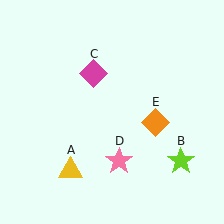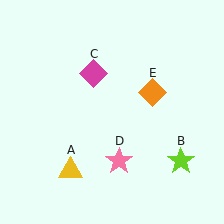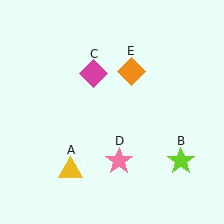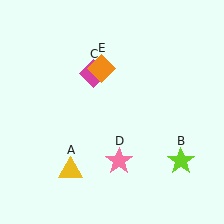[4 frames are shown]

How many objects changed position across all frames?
1 object changed position: orange diamond (object E).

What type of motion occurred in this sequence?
The orange diamond (object E) rotated counterclockwise around the center of the scene.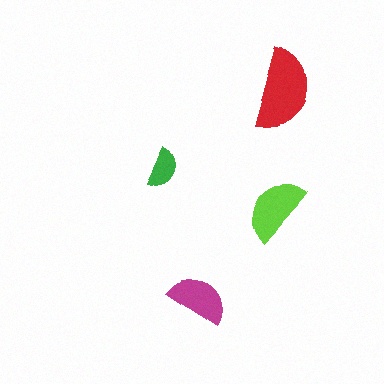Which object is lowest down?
The magenta semicircle is bottommost.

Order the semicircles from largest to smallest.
the red one, the lime one, the magenta one, the green one.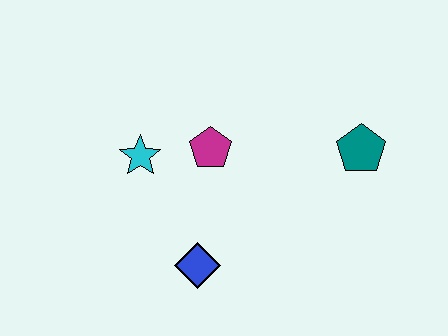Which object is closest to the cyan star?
The magenta pentagon is closest to the cyan star.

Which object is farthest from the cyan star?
The teal pentagon is farthest from the cyan star.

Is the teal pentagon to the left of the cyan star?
No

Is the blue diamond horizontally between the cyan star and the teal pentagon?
Yes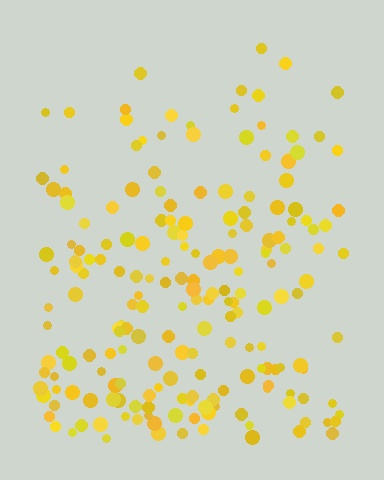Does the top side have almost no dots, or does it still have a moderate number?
Still a moderate number, just noticeably fewer than the bottom.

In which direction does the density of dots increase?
From top to bottom, with the bottom side densest.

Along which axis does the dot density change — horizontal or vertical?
Vertical.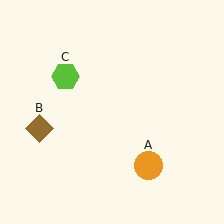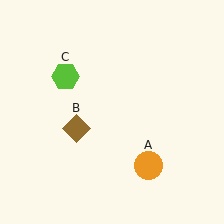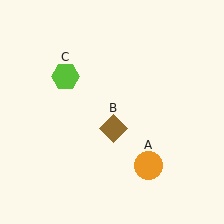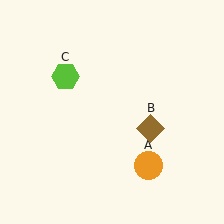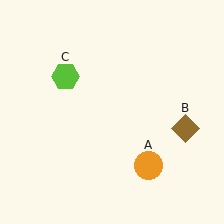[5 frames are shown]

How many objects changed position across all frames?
1 object changed position: brown diamond (object B).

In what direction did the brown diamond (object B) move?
The brown diamond (object B) moved right.